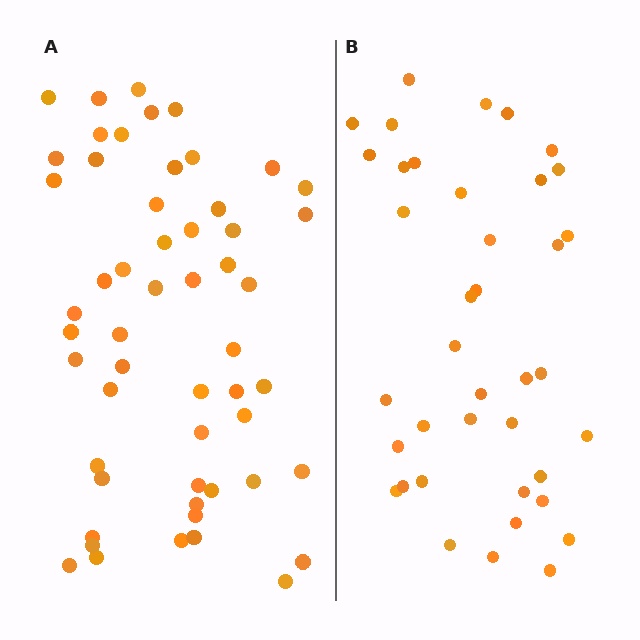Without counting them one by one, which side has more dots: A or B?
Region A (the left region) has more dots.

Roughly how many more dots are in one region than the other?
Region A has approximately 15 more dots than region B.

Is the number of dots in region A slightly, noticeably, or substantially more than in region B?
Region A has noticeably more, but not dramatically so. The ratio is roughly 1.4 to 1.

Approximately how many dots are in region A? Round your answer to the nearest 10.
About 50 dots. (The exact count is 54, which rounds to 50.)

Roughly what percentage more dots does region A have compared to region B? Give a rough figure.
About 40% more.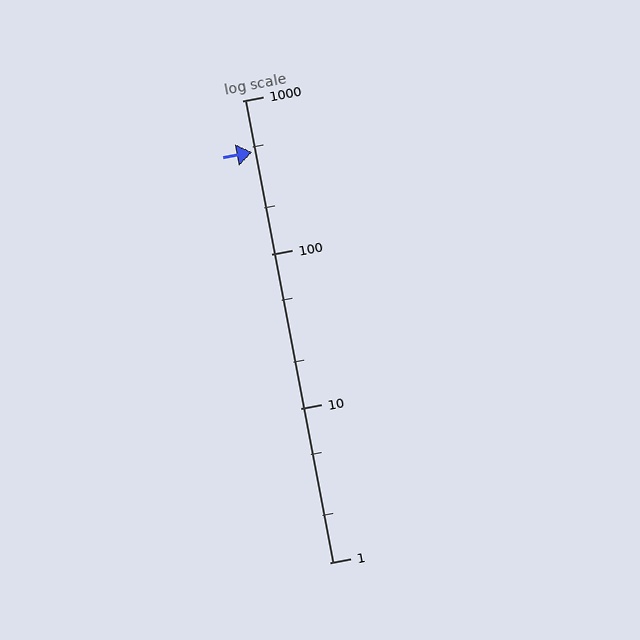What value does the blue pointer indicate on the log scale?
The pointer indicates approximately 460.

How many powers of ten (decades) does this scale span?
The scale spans 3 decades, from 1 to 1000.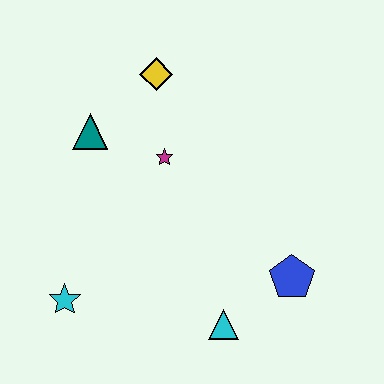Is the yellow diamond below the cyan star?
No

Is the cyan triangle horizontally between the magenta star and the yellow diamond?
No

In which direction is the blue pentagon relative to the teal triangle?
The blue pentagon is to the right of the teal triangle.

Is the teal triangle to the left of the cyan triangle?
Yes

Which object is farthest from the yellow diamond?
The cyan triangle is farthest from the yellow diamond.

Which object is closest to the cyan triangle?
The blue pentagon is closest to the cyan triangle.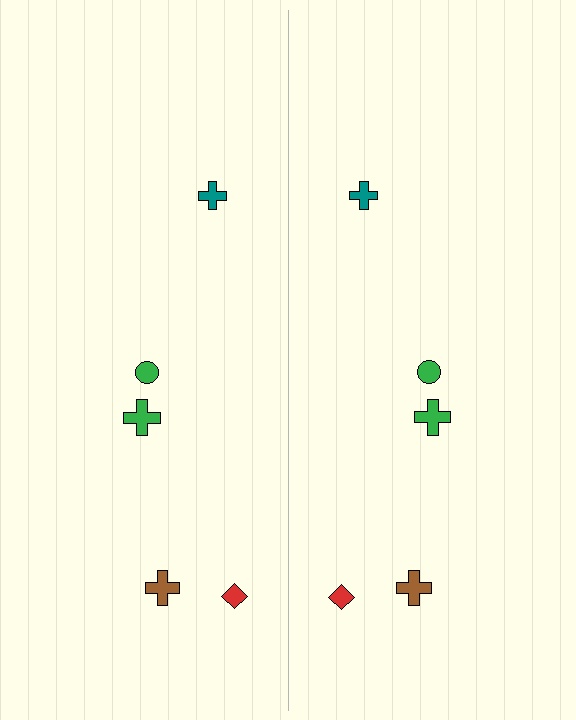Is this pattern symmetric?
Yes, this pattern has bilateral (reflection) symmetry.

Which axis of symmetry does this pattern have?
The pattern has a vertical axis of symmetry running through the center of the image.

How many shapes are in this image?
There are 10 shapes in this image.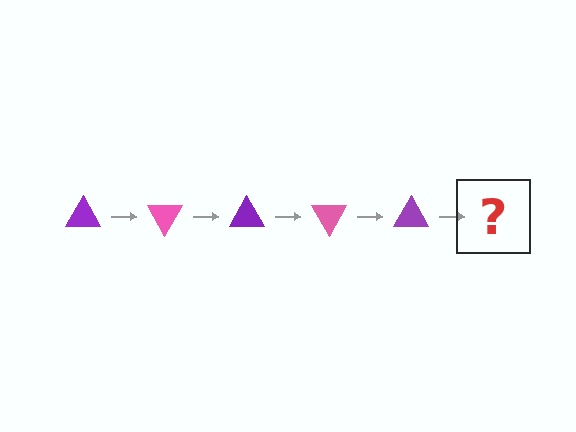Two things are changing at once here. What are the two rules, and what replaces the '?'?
The two rules are that it rotates 60 degrees each step and the color cycles through purple and pink. The '?' should be a pink triangle, rotated 300 degrees from the start.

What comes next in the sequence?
The next element should be a pink triangle, rotated 300 degrees from the start.